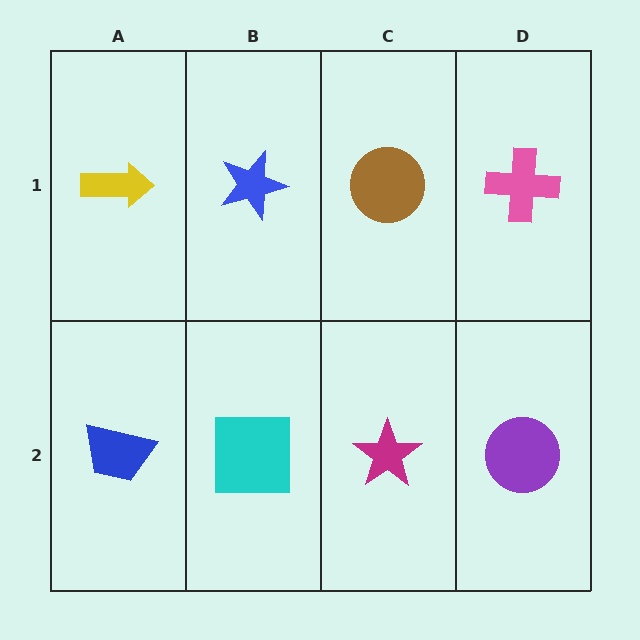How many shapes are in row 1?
4 shapes.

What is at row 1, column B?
A blue star.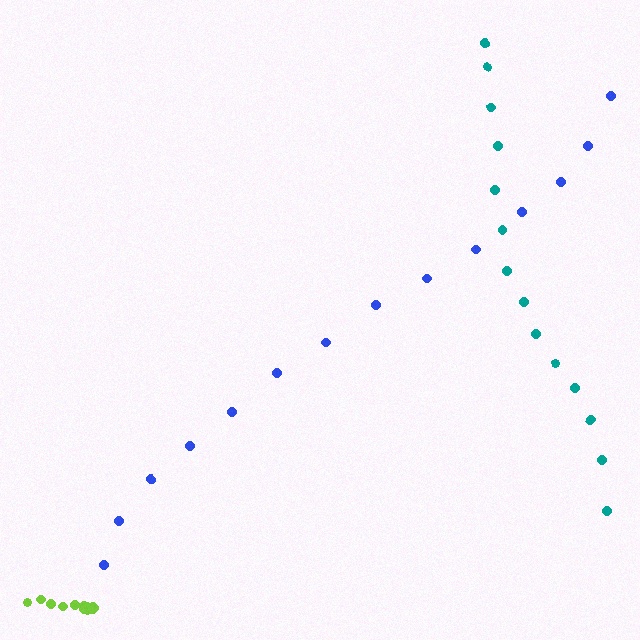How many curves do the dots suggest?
There are 3 distinct paths.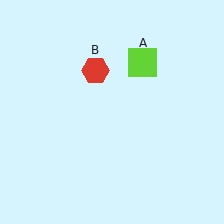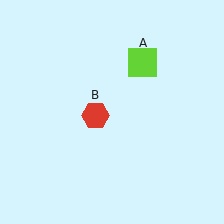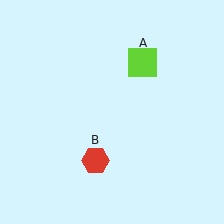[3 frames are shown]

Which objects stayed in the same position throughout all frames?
Lime square (object A) remained stationary.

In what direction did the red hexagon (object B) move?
The red hexagon (object B) moved down.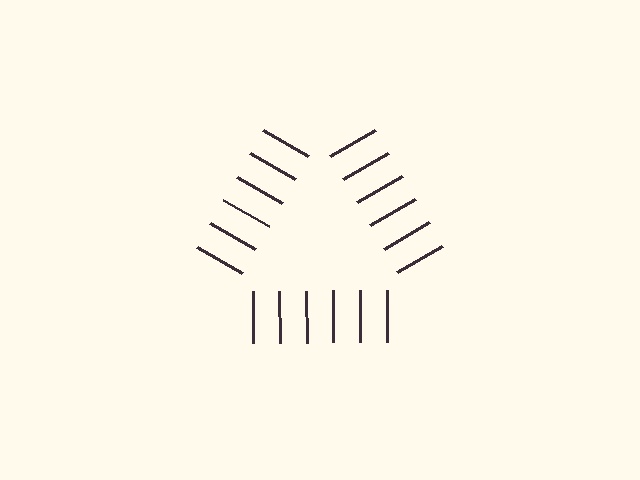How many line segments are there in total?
18 — 6 along each of the 3 edges.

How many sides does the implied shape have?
3 sides — the line-ends trace a triangle.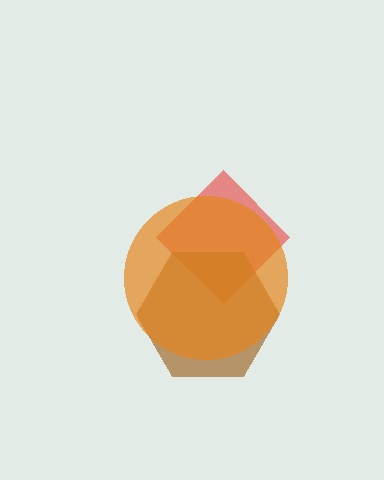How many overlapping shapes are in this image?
There are 3 overlapping shapes in the image.